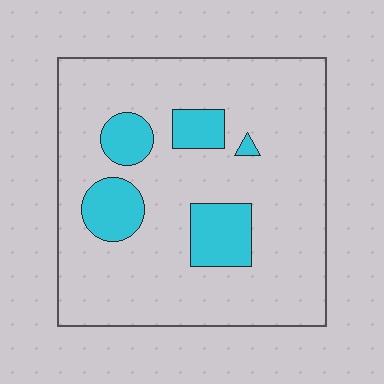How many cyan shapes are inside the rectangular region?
5.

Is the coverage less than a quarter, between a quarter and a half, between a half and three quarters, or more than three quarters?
Less than a quarter.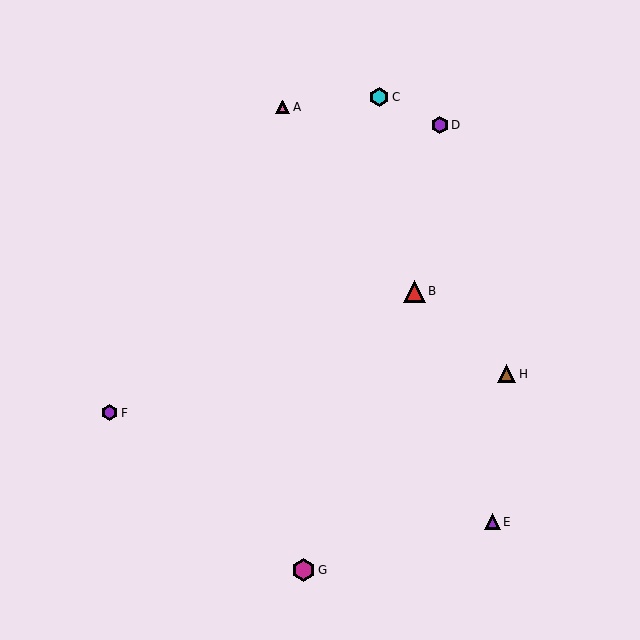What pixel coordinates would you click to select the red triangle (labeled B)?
Click at (414, 291) to select the red triangle B.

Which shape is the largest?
The magenta hexagon (labeled G) is the largest.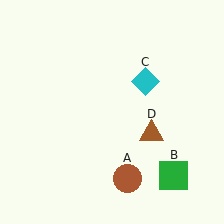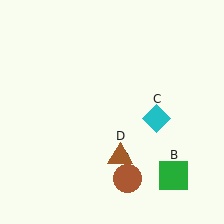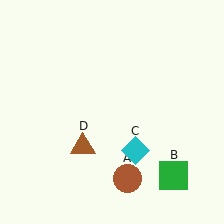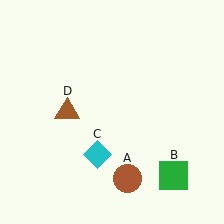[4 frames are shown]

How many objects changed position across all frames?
2 objects changed position: cyan diamond (object C), brown triangle (object D).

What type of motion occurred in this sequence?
The cyan diamond (object C), brown triangle (object D) rotated clockwise around the center of the scene.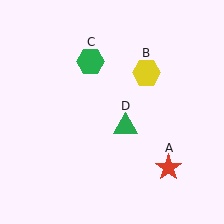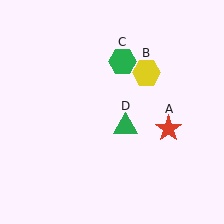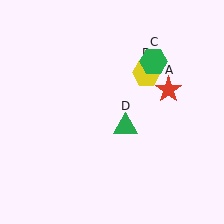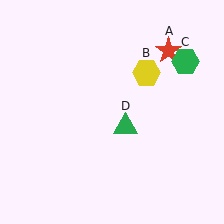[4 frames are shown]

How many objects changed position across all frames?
2 objects changed position: red star (object A), green hexagon (object C).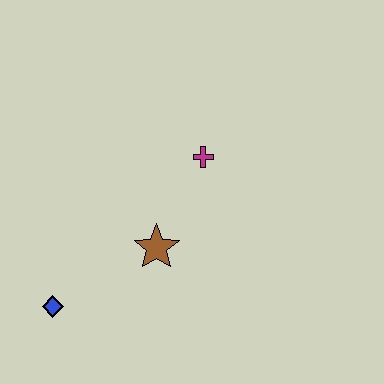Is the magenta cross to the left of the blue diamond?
No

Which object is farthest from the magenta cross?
The blue diamond is farthest from the magenta cross.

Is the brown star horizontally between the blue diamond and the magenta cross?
Yes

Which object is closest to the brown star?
The magenta cross is closest to the brown star.